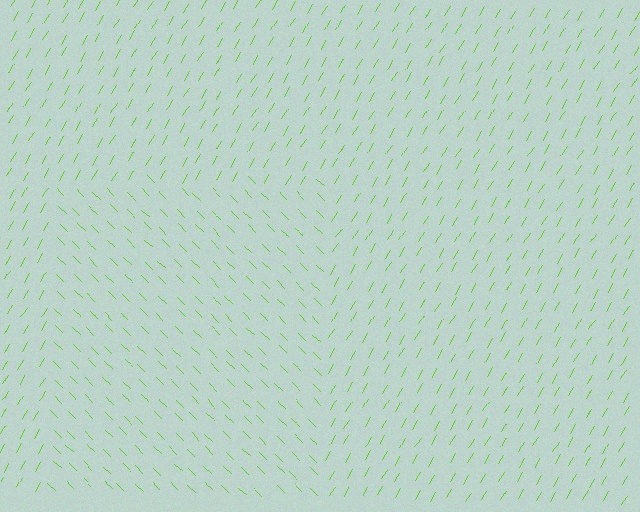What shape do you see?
I see a rectangle.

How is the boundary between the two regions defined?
The boundary is defined purely by a change in line orientation (approximately 77 degrees difference). All lines are the same color and thickness.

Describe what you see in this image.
The image is filled with small lime line segments. A rectangle region in the image has lines oriented differently from the surrounding lines, creating a visible texture boundary.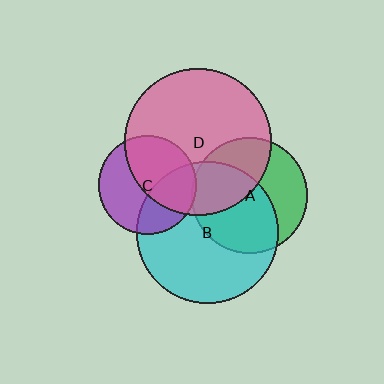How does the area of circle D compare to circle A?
Approximately 1.6 times.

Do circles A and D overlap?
Yes.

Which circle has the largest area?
Circle D (pink).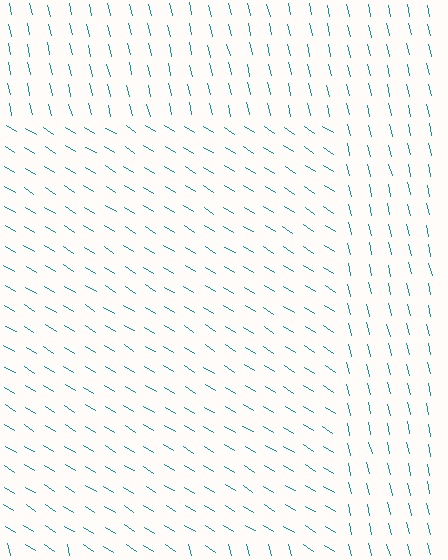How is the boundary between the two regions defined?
The boundary is defined purely by a change in line orientation (approximately 45 degrees difference). All lines are the same color and thickness.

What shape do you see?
I see a rectangle.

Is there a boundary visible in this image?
Yes, there is a texture boundary formed by a change in line orientation.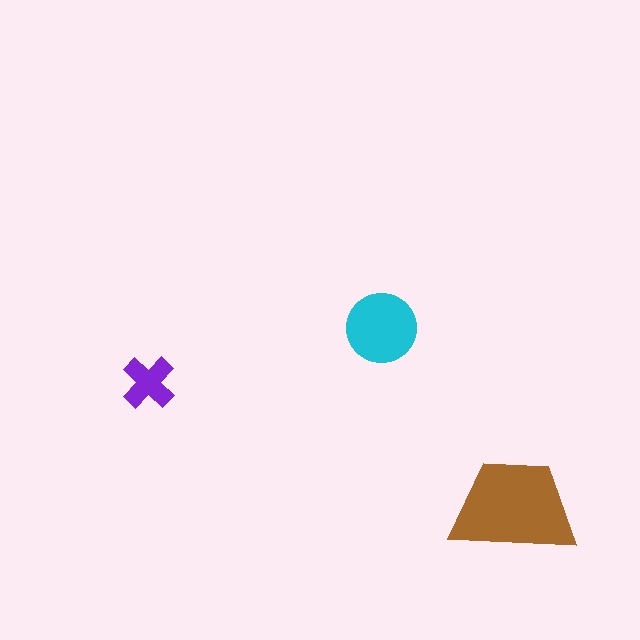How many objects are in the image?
There are 3 objects in the image.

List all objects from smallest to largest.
The purple cross, the cyan circle, the brown trapezoid.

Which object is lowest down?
The brown trapezoid is bottommost.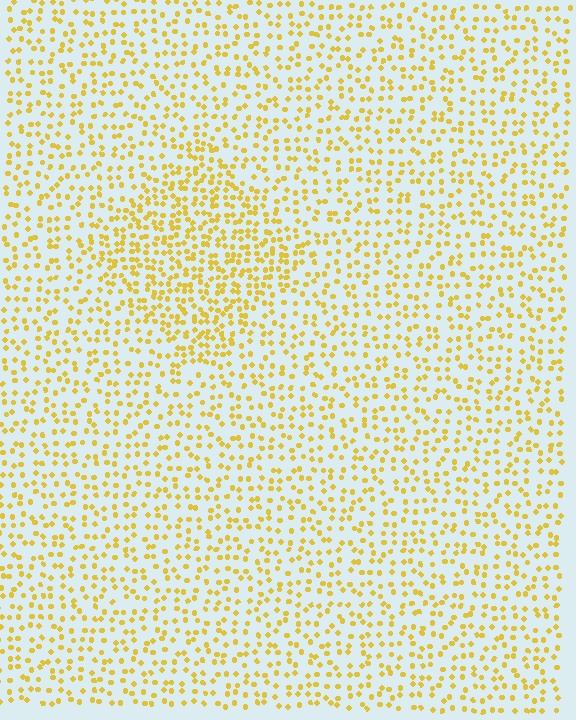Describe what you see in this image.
The image contains small yellow elements arranged at two different densities. A diamond-shaped region is visible where the elements are more densely packed than the surrounding area.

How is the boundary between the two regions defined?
The boundary is defined by a change in element density (approximately 1.7x ratio). All elements are the same color, size, and shape.